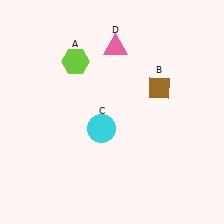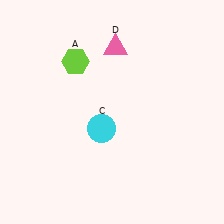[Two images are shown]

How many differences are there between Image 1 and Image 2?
There is 1 difference between the two images.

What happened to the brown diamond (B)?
The brown diamond (B) was removed in Image 2. It was in the top-right area of Image 1.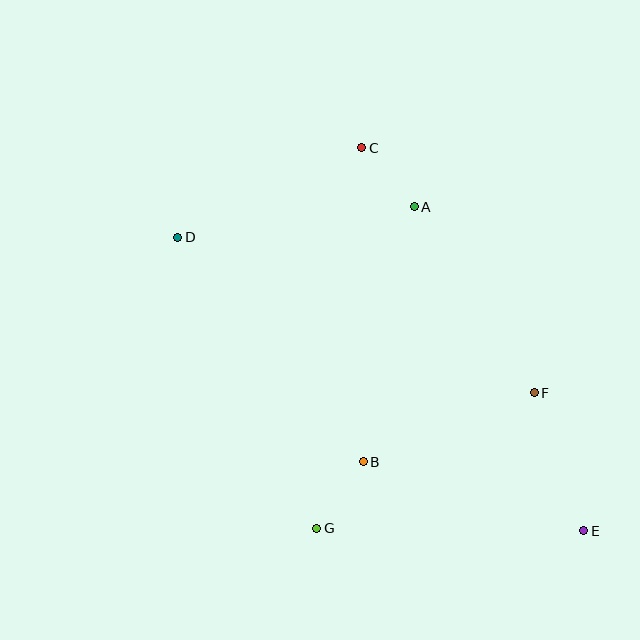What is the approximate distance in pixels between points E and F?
The distance between E and F is approximately 147 pixels.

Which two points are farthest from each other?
Points D and E are farthest from each other.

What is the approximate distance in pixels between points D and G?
The distance between D and G is approximately 322 pixels.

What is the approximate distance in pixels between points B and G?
The distance between B and G is approximately 81 pixels.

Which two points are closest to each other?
Points A and C are closest to each other.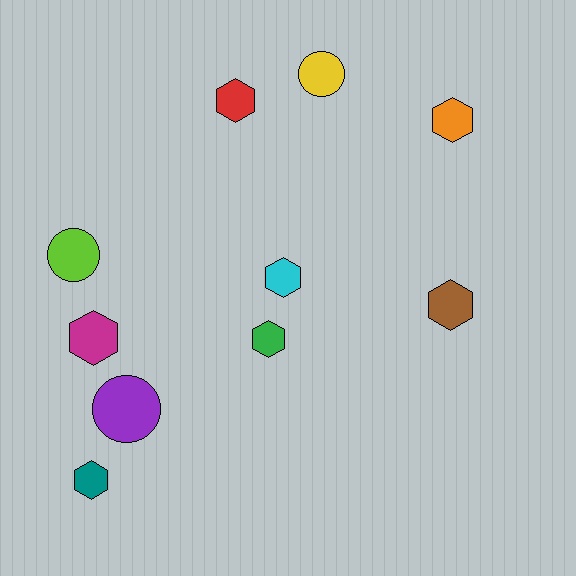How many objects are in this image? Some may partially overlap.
There are 10 objects.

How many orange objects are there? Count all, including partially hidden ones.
There is 1 orange object.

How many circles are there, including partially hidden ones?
There are 3 circles.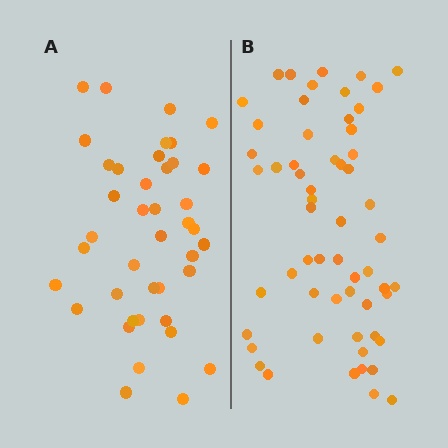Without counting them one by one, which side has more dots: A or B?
Region B (the right region) has more dots.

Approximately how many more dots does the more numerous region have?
Region B has approximately 15 more dots than region A.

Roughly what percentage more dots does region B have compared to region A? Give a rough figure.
About 40% more.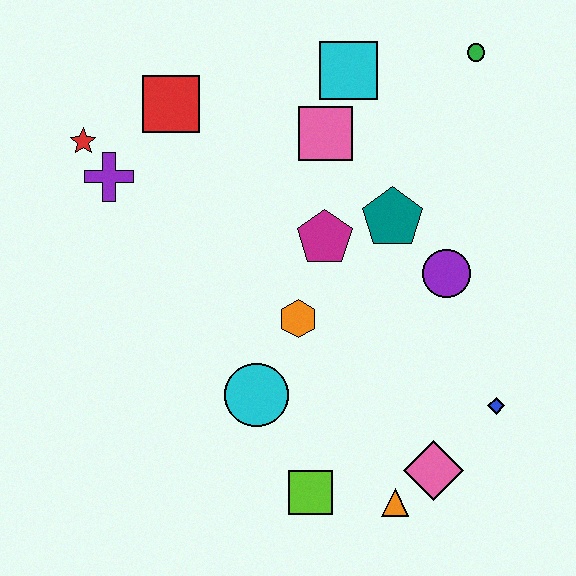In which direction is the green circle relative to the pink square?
The green circle is to the right of the pink square.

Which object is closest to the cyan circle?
The orange hexagon is closest to the cyan circle.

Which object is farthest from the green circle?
The lime square is farthest from the green circle.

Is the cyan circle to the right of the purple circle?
No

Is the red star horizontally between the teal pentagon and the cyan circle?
No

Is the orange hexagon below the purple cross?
Yes